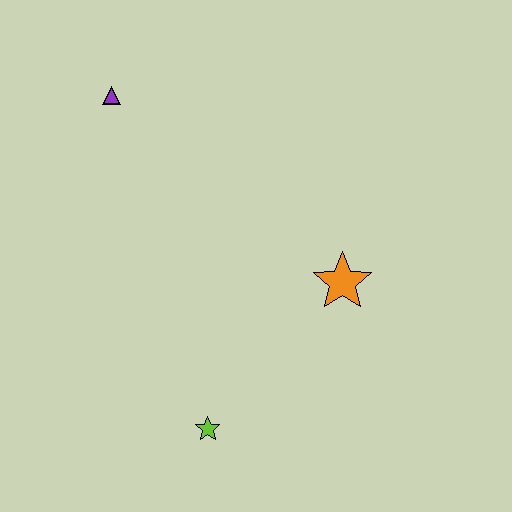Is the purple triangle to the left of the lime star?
Yes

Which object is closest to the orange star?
The lime star is closest to the orange star.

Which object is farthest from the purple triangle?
The lime star is farthest from the purple triangle.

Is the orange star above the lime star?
Yes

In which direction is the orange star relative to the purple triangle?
The orange star is to the right of the purple triangle.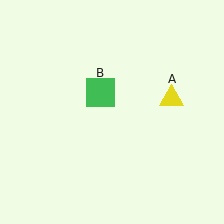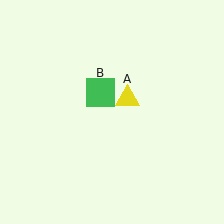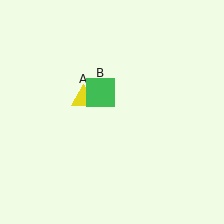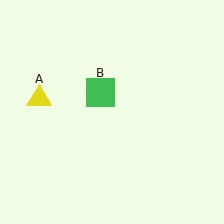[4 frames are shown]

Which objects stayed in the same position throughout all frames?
Green square (object B) remained stationary.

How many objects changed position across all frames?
1 object changed position: yellow triangle (object A).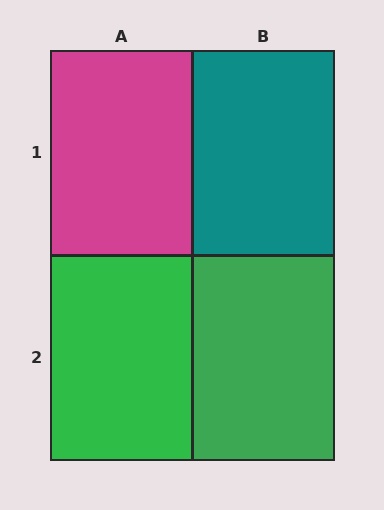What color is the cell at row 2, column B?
Green.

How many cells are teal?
1 cell is teal.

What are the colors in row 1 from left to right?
Magenta, teal.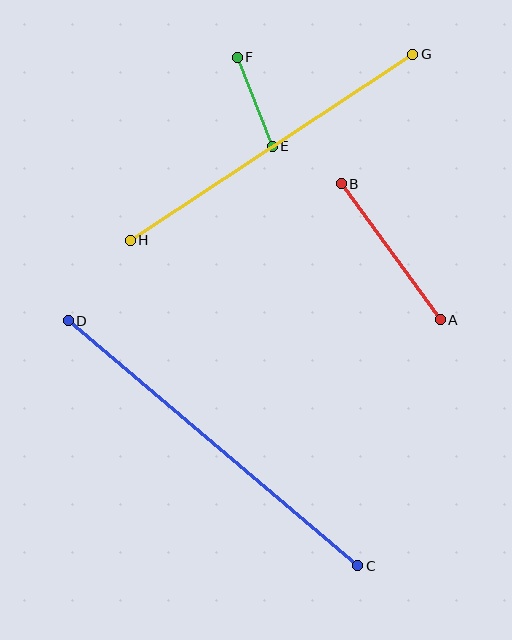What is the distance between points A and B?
The distance is approximately 169 pixels.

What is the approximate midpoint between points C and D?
The midpoint is at approximately (213, 443) pixels.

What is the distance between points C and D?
The distance is approximately 379 pixels.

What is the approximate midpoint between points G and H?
The midpoint is at approximately (272, 147) pixels.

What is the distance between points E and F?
The distance is approximately 96 pixels.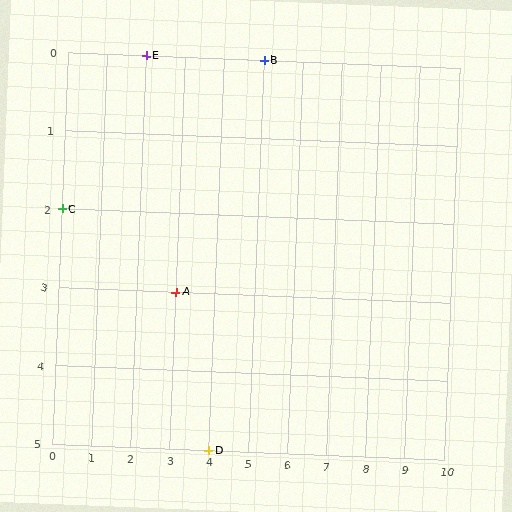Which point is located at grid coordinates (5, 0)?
Point B is at (5, 0).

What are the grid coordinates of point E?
Point E is at grid coordinates (2, 0).